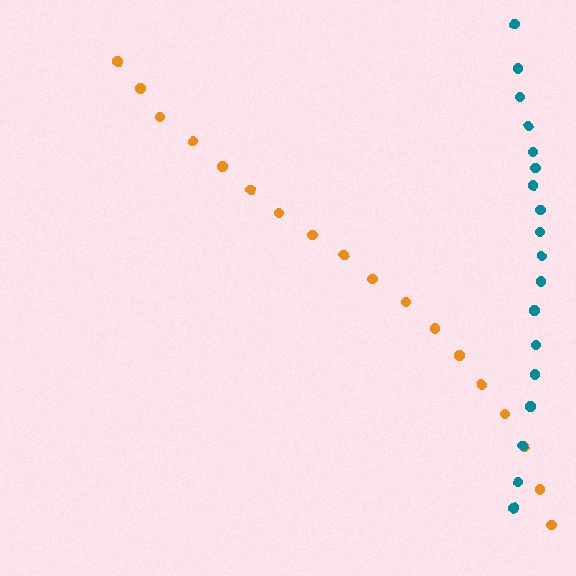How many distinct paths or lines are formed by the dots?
There are 2 distinct paths.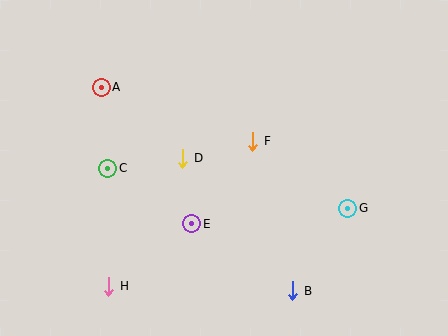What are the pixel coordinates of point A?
Point A is at (101, 87).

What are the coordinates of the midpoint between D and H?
The midpoint between D and H is at (146, 222).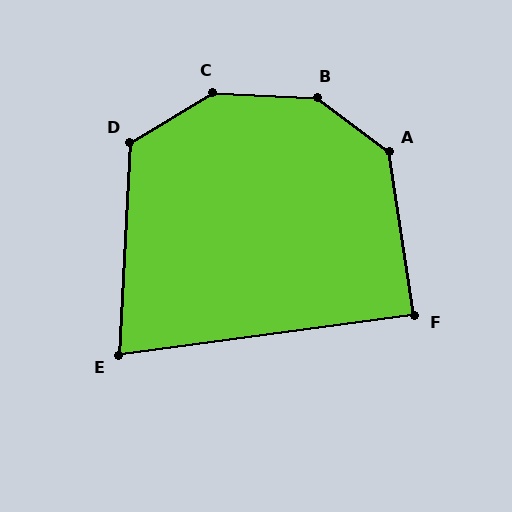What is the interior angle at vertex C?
Approximately 145 degrees (obtuse).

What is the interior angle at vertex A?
Approximately 135 degrees (obtuse).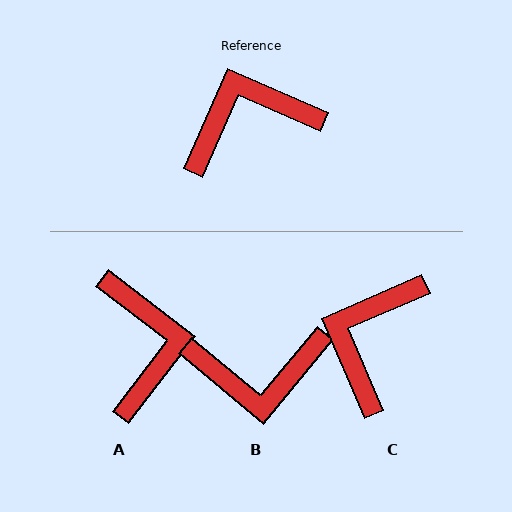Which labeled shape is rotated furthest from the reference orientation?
B, about 164 degrees away.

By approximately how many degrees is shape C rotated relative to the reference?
Approximately 47 degrees counter-clockwise.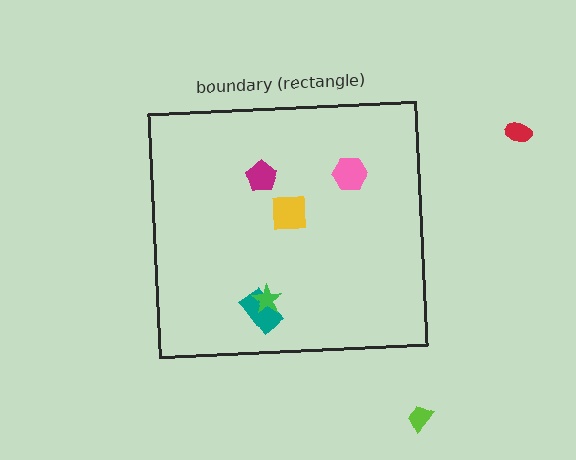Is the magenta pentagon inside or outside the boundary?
Inside.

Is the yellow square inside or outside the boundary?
Inside.